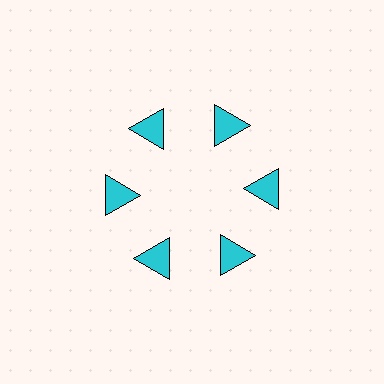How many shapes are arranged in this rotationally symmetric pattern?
There are 6 shapes, arranged in 6 groups of 1.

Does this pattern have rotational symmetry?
Yes, this pattern has 6-fold rotational symmetry. It looks the same after rotating 60 degrees around the center.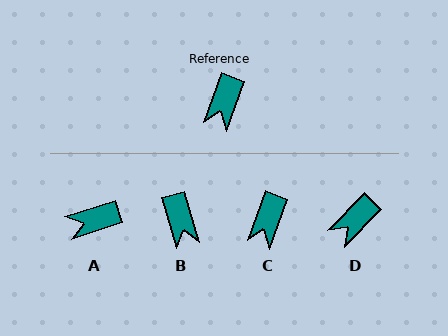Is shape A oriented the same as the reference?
No, it is off by about 52 degrees.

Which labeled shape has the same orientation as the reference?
C.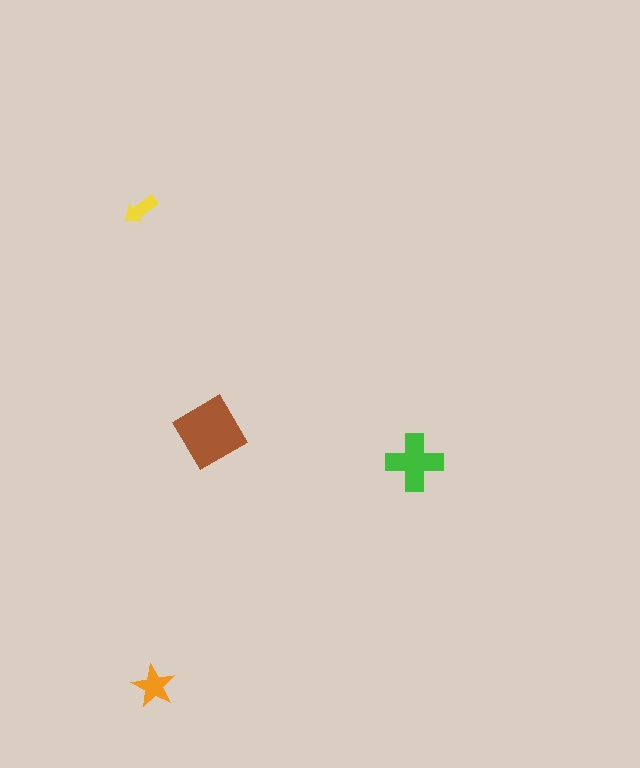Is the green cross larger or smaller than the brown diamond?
Smaller.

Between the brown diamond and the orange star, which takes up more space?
The brown diamond.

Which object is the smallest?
The yellow arrow.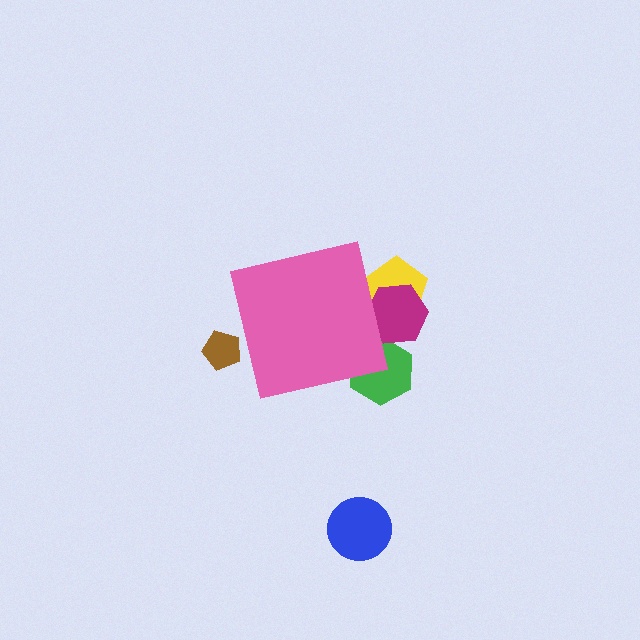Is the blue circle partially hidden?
No, the blue circle is fully visible.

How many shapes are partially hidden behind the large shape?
4 shapes are partially hidden.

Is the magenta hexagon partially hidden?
Yes, the magenta hexagon is partially hidden behind the pink square.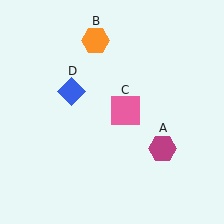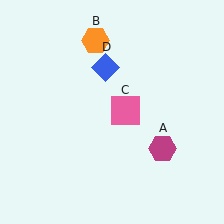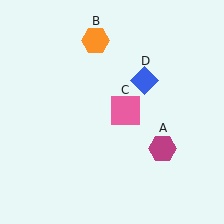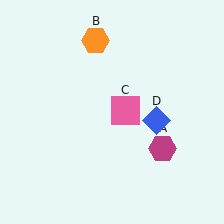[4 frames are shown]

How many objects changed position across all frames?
1 object changed position: blue diamond (object D).